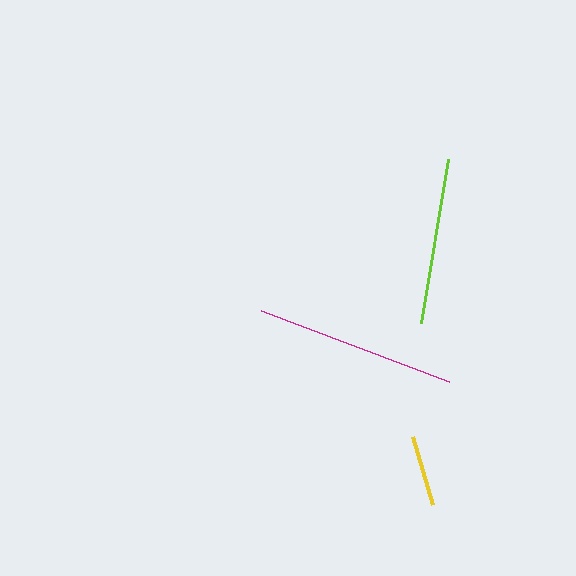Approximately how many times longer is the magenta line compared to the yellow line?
The magenta line is approximately 2.8 times the length of the yellow line.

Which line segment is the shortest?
The yellow line is the shortest at approximately 72 pixels.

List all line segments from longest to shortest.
From longest to shortest: magenta, lime, yellow.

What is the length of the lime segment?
The lime segment is approximately 166 pixels long.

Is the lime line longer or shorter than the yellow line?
The lime line is longer than the yellow line.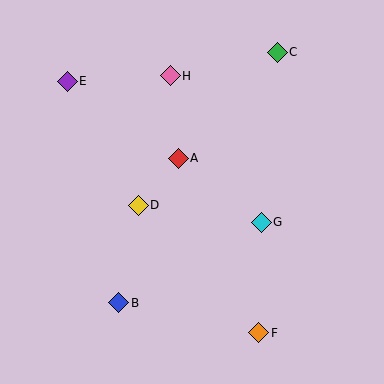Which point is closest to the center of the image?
Point A at (178, 158) is closest to the center.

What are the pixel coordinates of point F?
Point F is at (259, 333).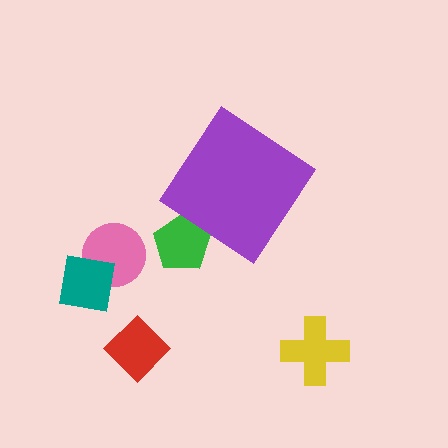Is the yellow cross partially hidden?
No, the yellow cross is fully visible.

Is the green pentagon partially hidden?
Yes, the green pentagon is partially hidden behind the purple diamond.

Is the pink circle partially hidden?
No, the pink circle is fully visible.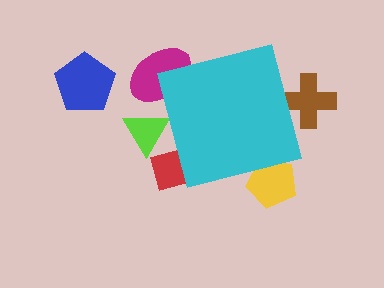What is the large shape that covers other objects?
A cyan square.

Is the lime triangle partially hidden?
Yes, the lime triangle is partially hidden behind the cyan square.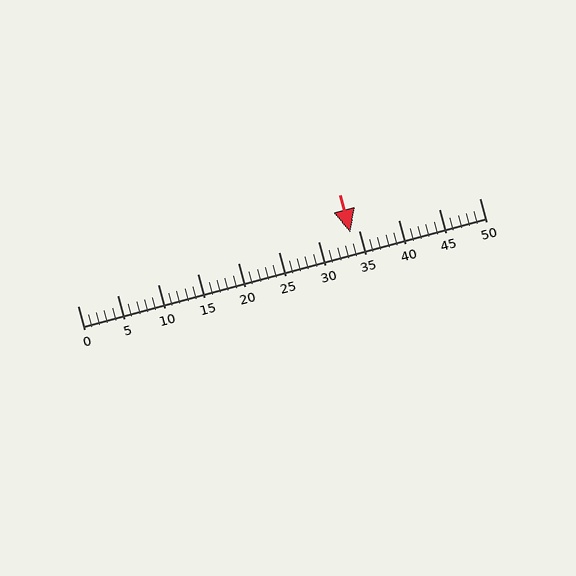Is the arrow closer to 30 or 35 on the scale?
The arrow is closer to 35.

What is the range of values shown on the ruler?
The ruler shows values from 0 to 50.